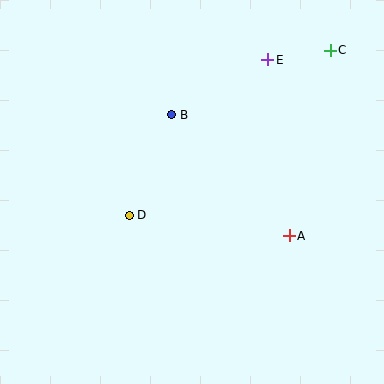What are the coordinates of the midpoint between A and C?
The midpoint between A and C is at (310, 143).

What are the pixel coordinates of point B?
Point B is at (172, 115).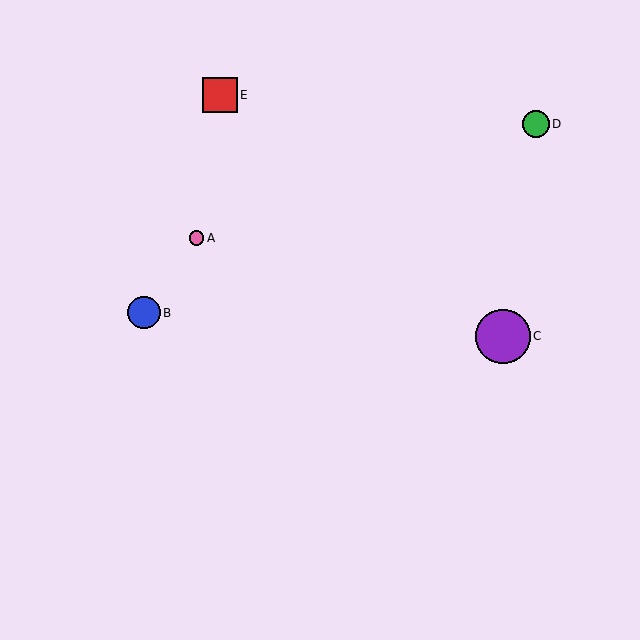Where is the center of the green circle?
The center of the green circle is at (536, 124).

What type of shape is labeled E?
Shape E is a red square.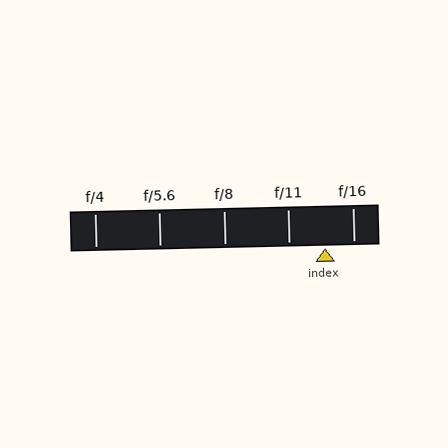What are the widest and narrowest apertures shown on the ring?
The widest aperture shown is f/4 and the narrowest is f/16.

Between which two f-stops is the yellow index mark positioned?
The index mark is between f/11 and f/16.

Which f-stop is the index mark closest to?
The index mark is closest to f/16.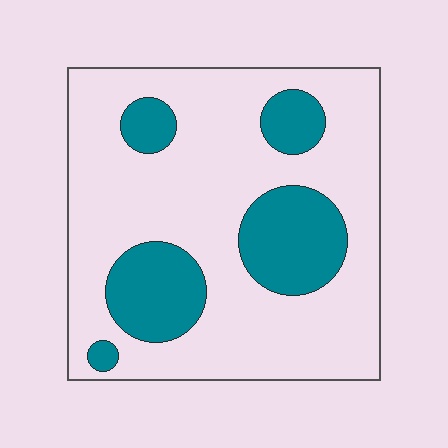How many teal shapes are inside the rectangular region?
5.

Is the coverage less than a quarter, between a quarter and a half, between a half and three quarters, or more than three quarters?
Less than a quarter.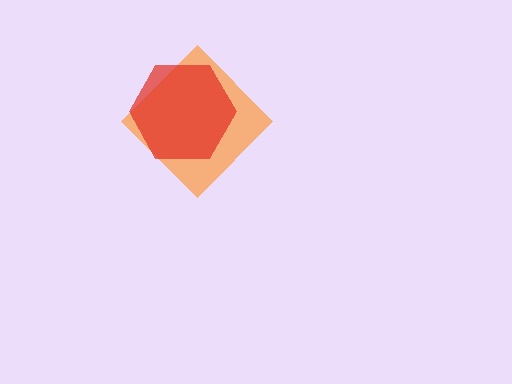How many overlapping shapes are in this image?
There are 2 overlapping shapes in the image.